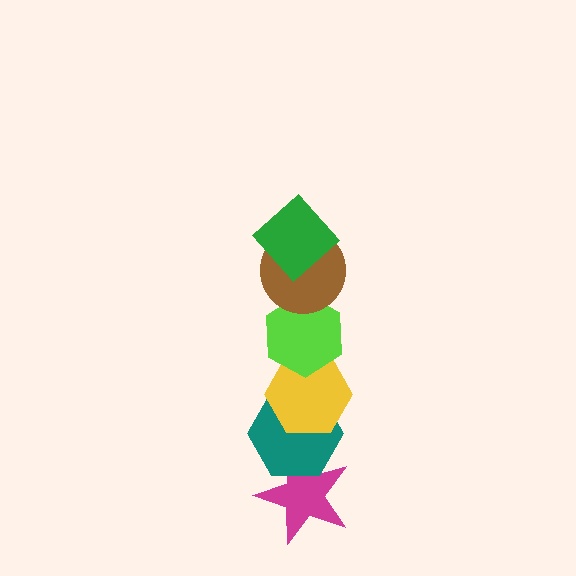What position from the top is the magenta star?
The magenta star is 6th from the top.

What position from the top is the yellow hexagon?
The yellow hexagon is 4th from the top.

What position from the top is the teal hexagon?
The teal hexagon is 5th from the top.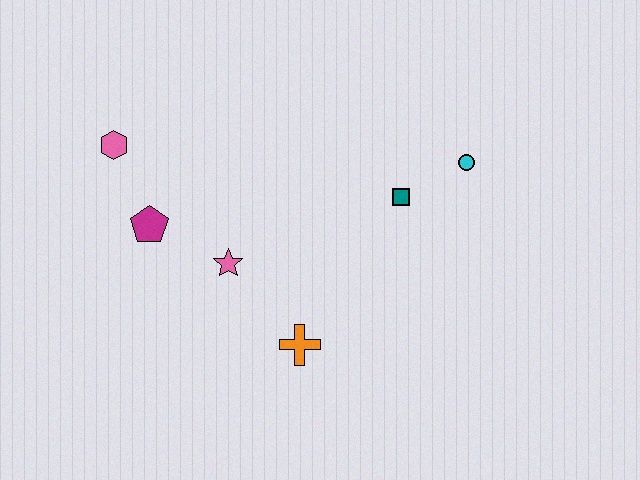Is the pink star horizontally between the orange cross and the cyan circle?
No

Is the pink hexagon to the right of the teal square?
No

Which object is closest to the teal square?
The cyan circle is closest to the teal square.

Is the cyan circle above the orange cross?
Yes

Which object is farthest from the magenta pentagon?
The cyan circle is farthest from the magenta pentagon.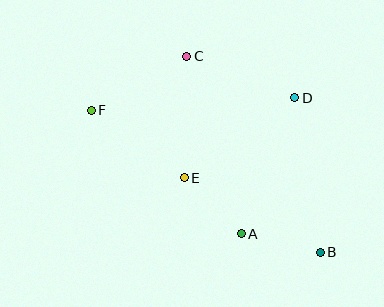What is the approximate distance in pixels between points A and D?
The distance between A and D is approximately 146 pixels.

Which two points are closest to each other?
Points A and E are closest to each other.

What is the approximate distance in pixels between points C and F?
The distance between C and F is approximately 110 pixels.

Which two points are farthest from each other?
Points B and F are farthest from each other.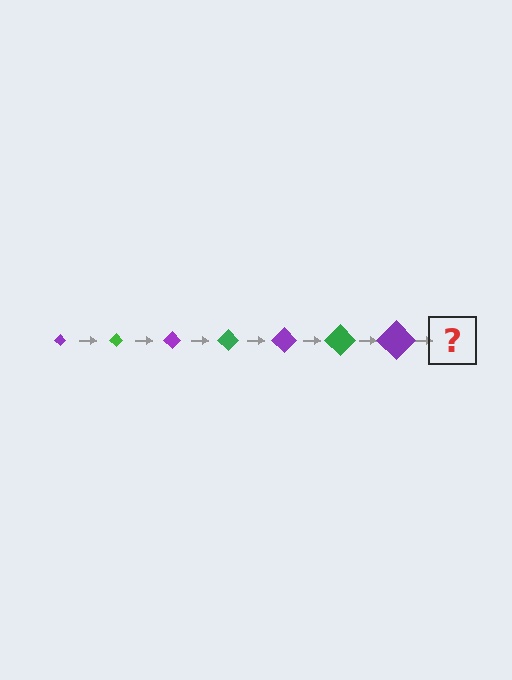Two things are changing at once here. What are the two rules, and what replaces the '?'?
The two rules are that the diamond grows larger each step and the color cycles through purple and green. The '?' should be a green diamond, larger than the previous one.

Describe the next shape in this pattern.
It should be a green diamond, larger than the previous one.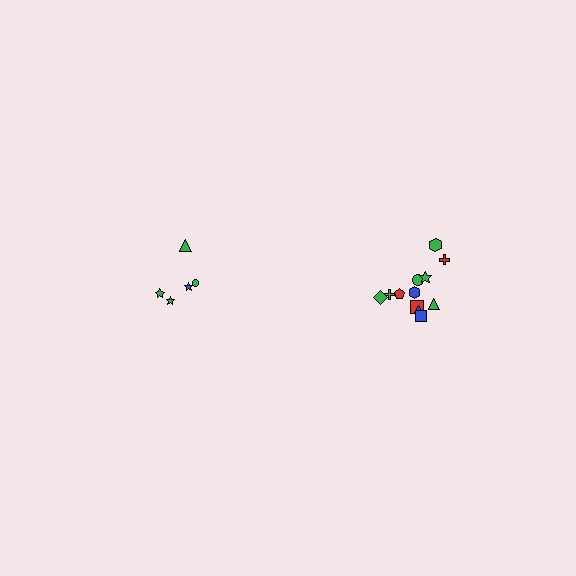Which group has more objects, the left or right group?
The right group.